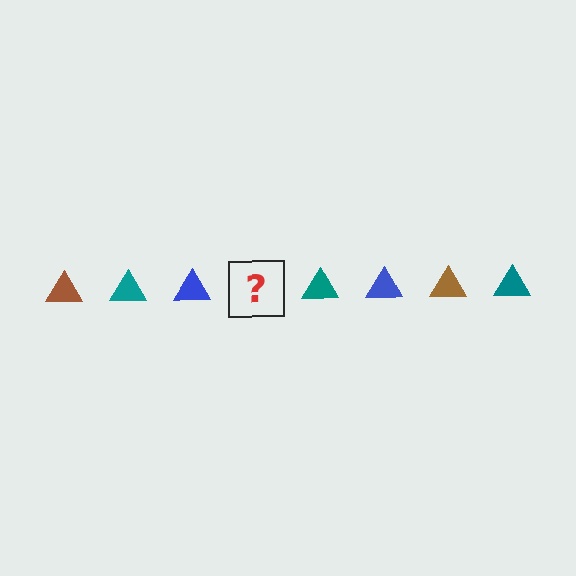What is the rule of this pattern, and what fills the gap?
The rule is that the pattern cycles through brown, teal, blue triangles. The gap should be filled with a brown triangle.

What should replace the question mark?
The question mark should be replaced with a brown triangle.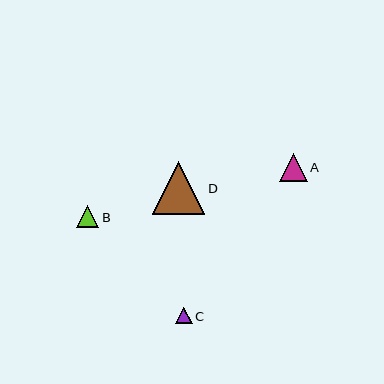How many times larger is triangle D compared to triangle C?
Triangle D is approximately 3.1 times the size of triangle C.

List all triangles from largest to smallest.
From largest to smallest: D, A, B, C.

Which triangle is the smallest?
Triangle C is the smallest with a size of approximately 17 pixels.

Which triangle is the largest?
Triangle D is the largest with a size of approximately 53 pixels.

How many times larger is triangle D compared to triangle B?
Triangle D is approximately 2.4 times the size of triangle B.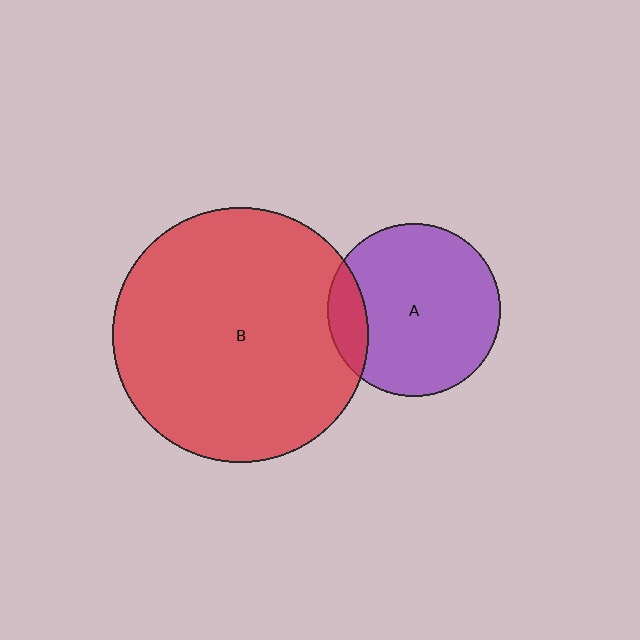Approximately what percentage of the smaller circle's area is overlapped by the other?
Approximately 15%.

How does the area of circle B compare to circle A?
Approximately 2.2 times.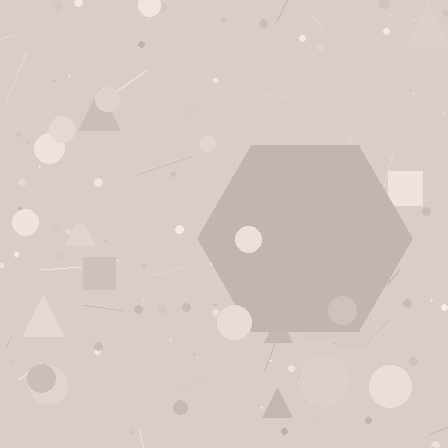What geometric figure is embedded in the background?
A hexagon is embedded in the background.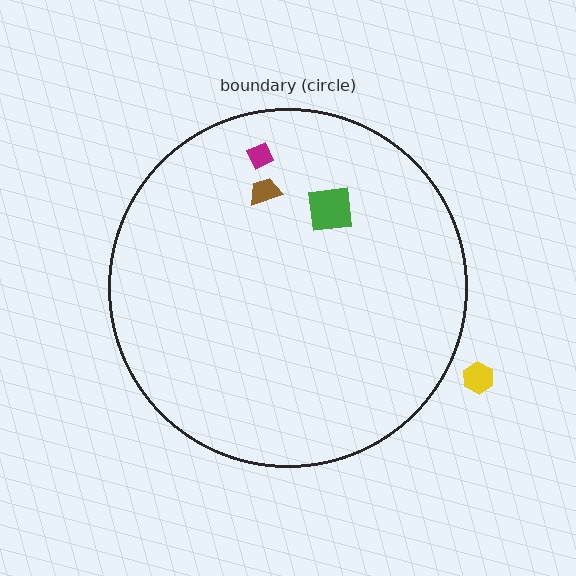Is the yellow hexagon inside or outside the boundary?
Outside.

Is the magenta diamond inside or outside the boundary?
Inside.